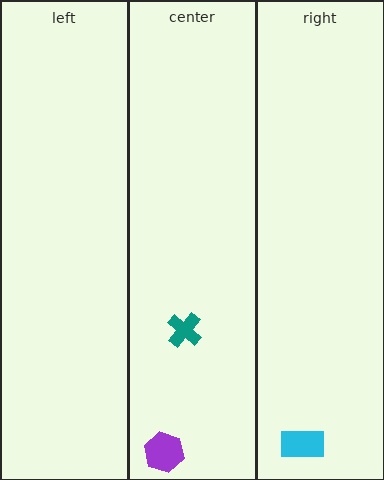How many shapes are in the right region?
1.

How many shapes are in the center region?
2.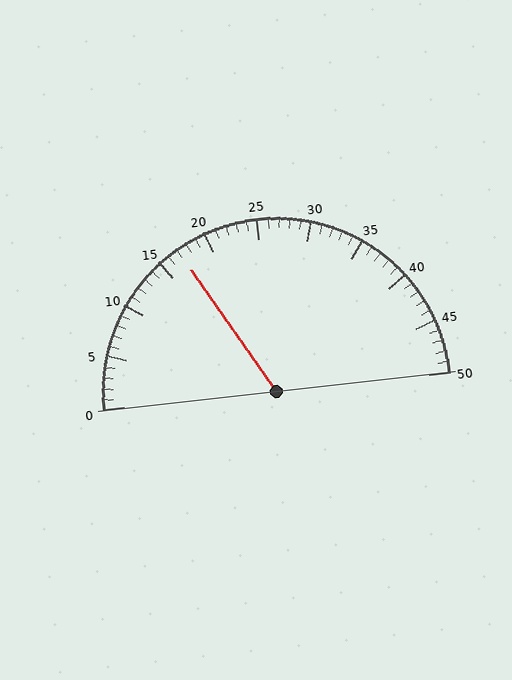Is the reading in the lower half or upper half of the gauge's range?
The reading is in the lower half of the range (0 to 50).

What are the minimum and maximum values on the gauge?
The gauge ranges from 0 to 50.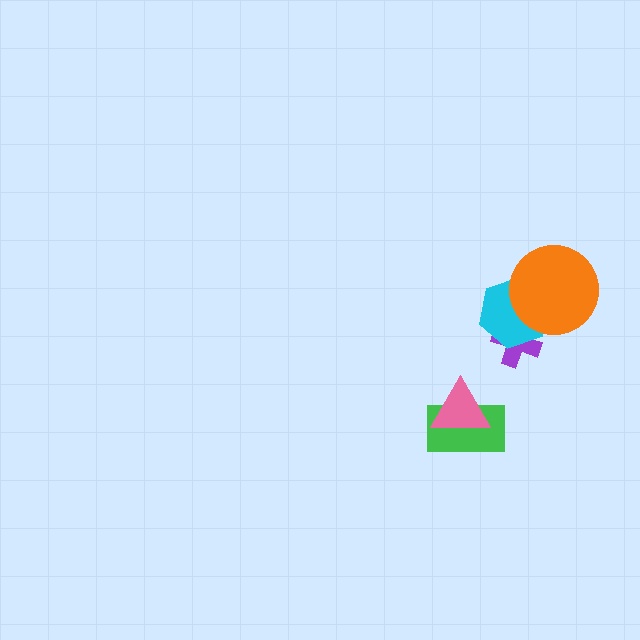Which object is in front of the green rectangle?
The pink triangle is in front of the green rectangle.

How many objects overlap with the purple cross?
1 object overlaps with the purple cross.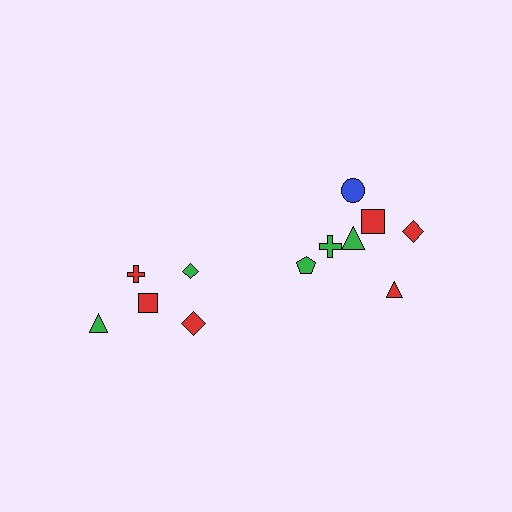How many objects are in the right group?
There are 7 objects.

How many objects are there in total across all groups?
There are 12 objects.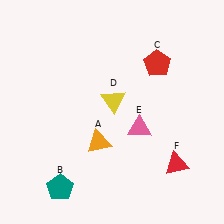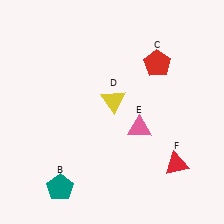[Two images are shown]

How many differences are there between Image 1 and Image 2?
There is 1 difference between the two images.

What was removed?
The orange triangle (A) was removed in Image 2.